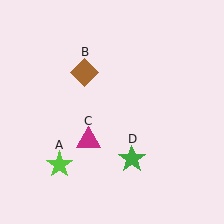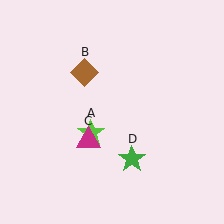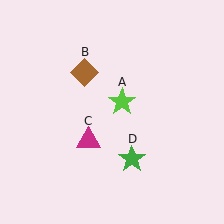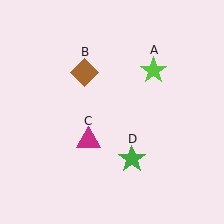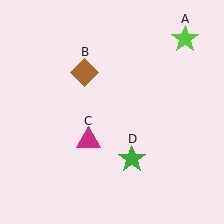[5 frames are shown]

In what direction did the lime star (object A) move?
The lime star (object A) moved up and to the right.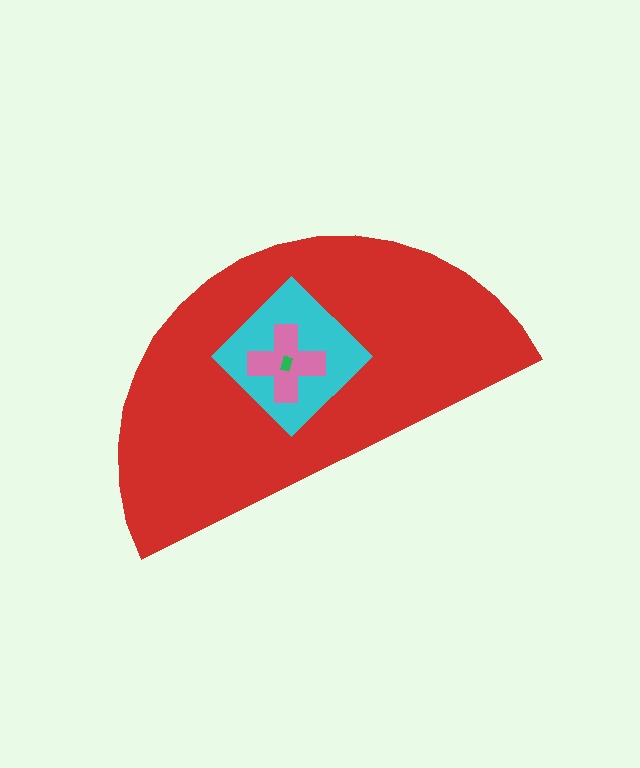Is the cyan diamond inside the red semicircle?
Yes.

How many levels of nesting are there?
4.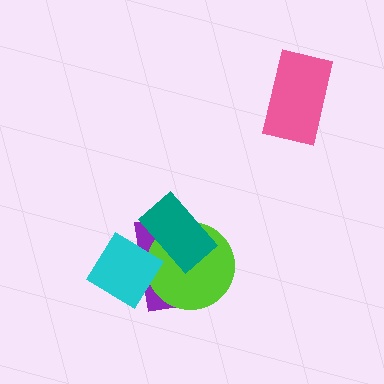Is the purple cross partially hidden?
Yes, it is partially covered by another shape.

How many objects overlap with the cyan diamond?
3 objects overlap with the cyan diamond.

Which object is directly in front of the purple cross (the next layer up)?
The lime circle is directly in front of the purple cross.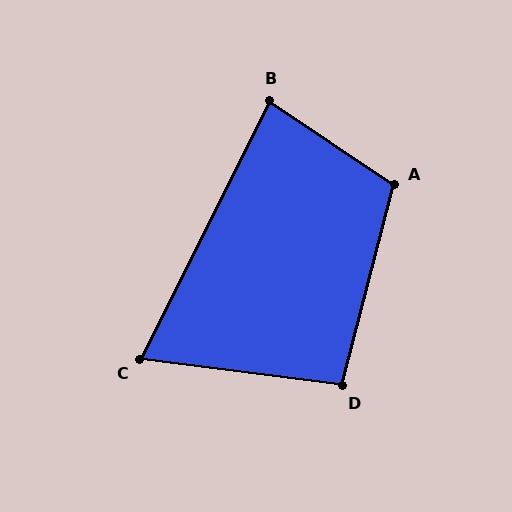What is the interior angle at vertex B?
Approximately 83 degrees (acute).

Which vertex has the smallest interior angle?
C, at approximately 71 degrees.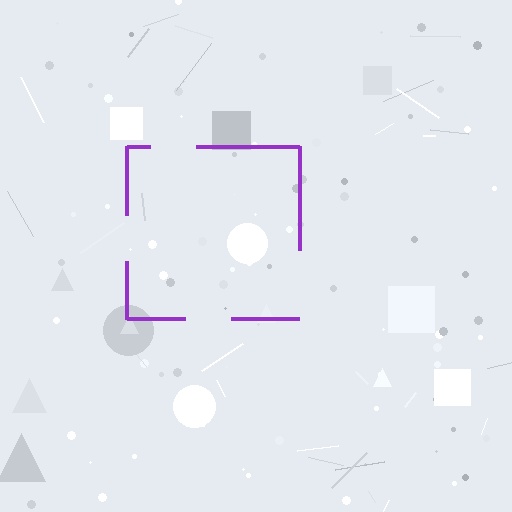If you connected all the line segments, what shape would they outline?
They would outline a square.